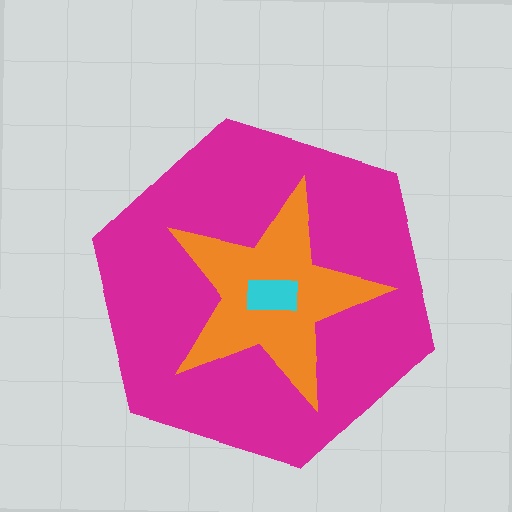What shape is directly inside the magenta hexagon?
The orange star.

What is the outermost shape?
The magenta hexagon.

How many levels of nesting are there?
3.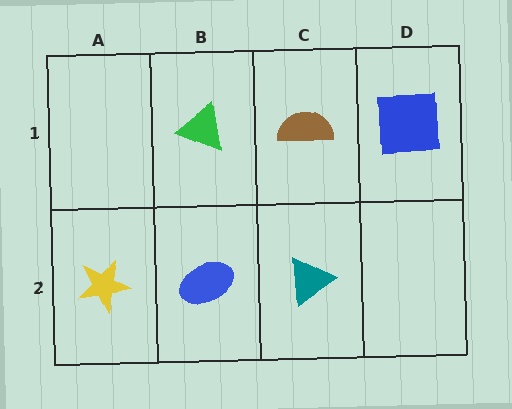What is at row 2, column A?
A yellow star.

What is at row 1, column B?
A green triangle.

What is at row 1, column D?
A blue square.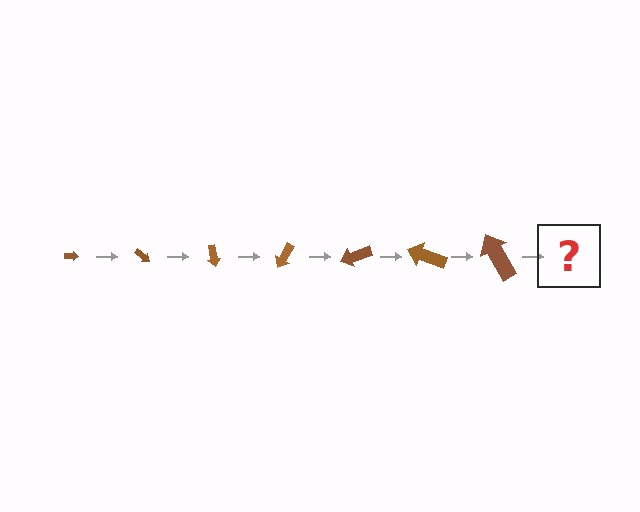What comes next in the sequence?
The next element should be an arrow, larger than the previous one and rotated 280 degrees from the start.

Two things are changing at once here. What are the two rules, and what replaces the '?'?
The two rules are that the arrow grows larger each step and it rotates 40 degrees each step. The '?' should be an arrow, larger than the previous one and rotated 280 degrees from the start.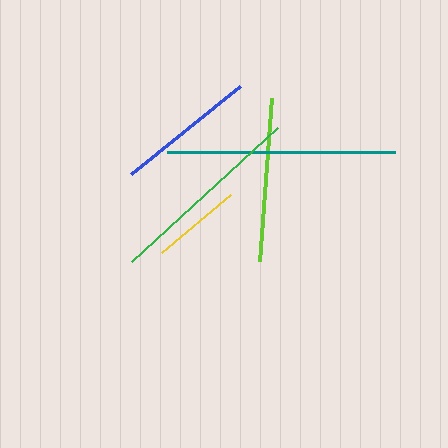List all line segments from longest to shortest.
From longest to shortest: teal, green, lime, blue, yellow.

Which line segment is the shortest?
The yellow line is the shortest at approximately 90 pixels.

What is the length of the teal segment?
The teal segment is approximately 228 pixels long.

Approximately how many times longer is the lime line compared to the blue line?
The lime line is approximately 1.2 times the length of the blue line.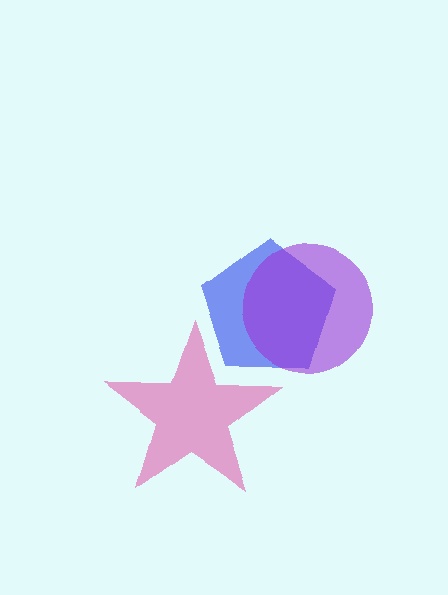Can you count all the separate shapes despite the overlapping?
Yes, there are 3 separate shapes.